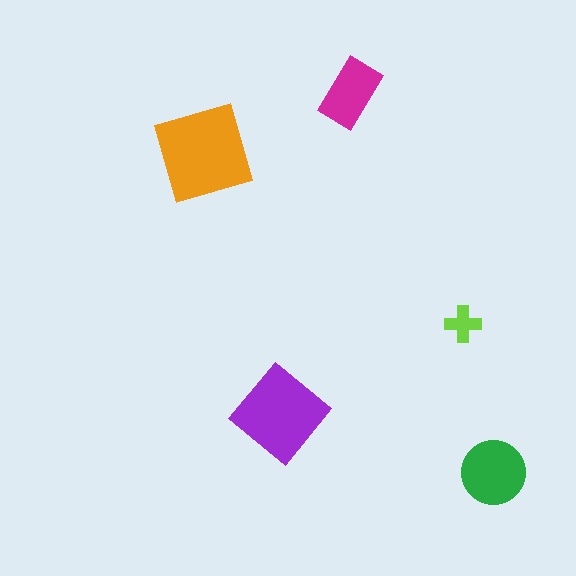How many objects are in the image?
There are 5 objects in the image.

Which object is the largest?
The orange diamond.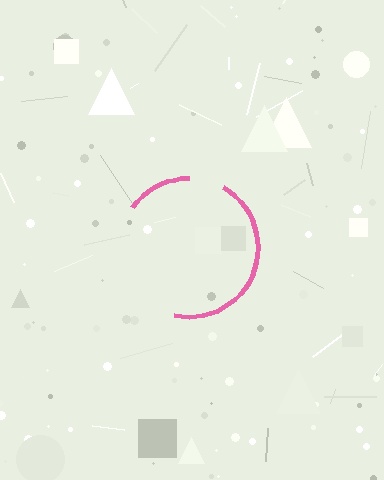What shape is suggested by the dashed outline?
The dashed outline suggests a circle.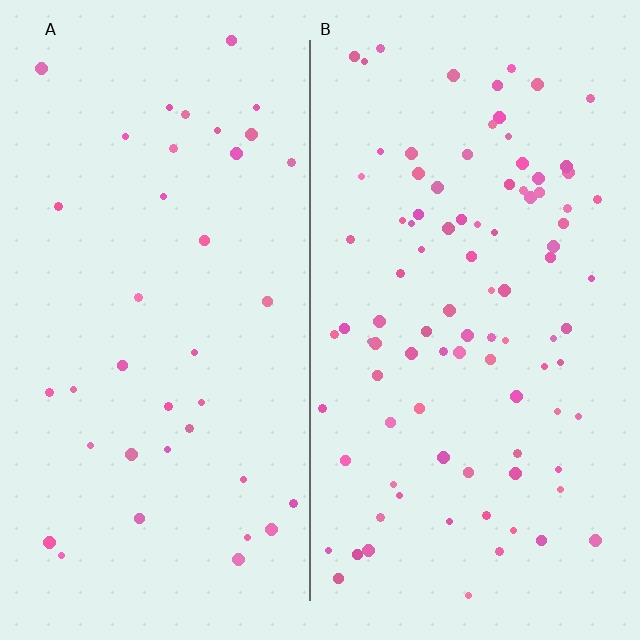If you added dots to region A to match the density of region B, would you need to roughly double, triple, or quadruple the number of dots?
Approximately double.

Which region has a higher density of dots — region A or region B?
B (the right).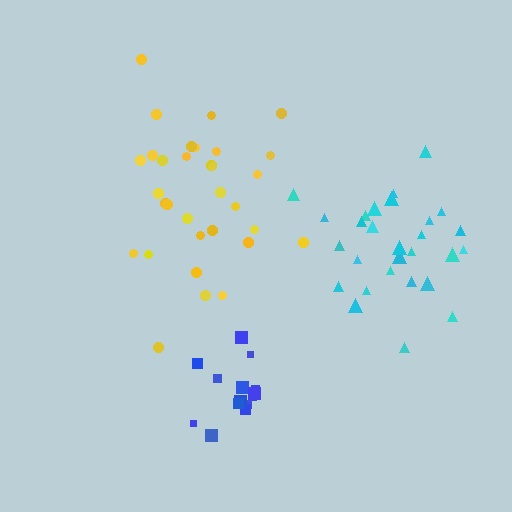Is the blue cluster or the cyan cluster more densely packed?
Blue.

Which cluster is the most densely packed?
Blue.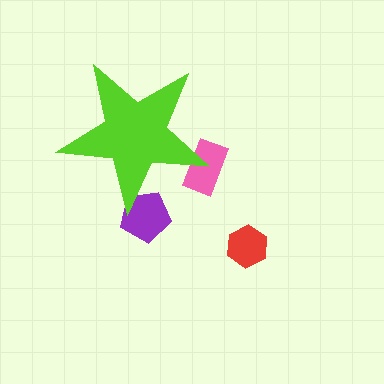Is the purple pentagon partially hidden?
Yes, the purple pentagon is partially hidden behind the lime star.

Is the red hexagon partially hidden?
No, the red hexagon is fully visible.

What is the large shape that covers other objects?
A lime star.